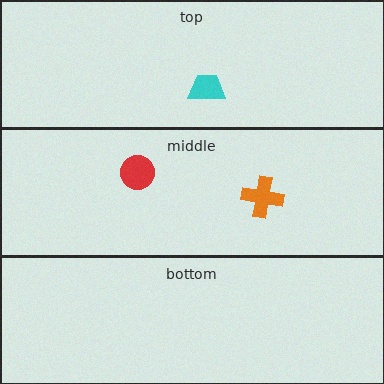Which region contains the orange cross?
The middle region.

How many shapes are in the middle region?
2.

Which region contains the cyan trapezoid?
The top region.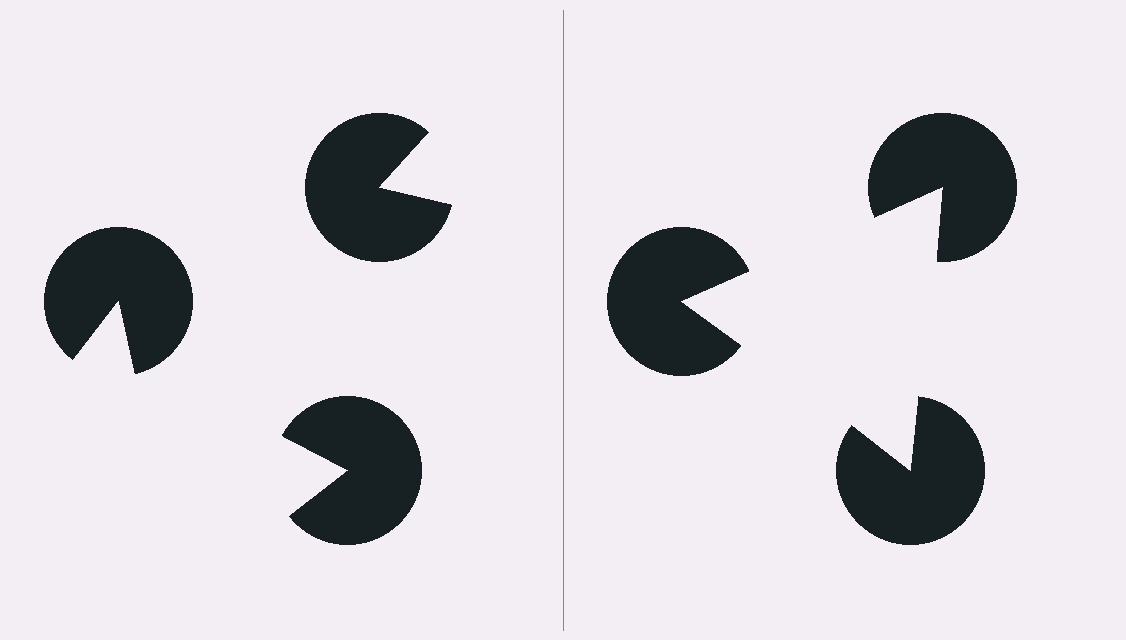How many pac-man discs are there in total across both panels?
6 — 3 on each side.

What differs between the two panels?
The pac-man discs are positioned identically on both sides; only the wedge orientations differ. On the right they align to a triangle; on the left they are misaligned.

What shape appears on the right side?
An illusory triangle.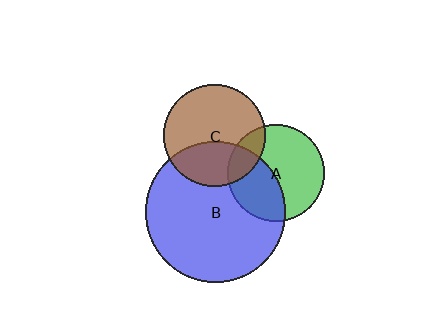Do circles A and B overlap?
Yes.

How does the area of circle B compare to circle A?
Approximately 2.1 times.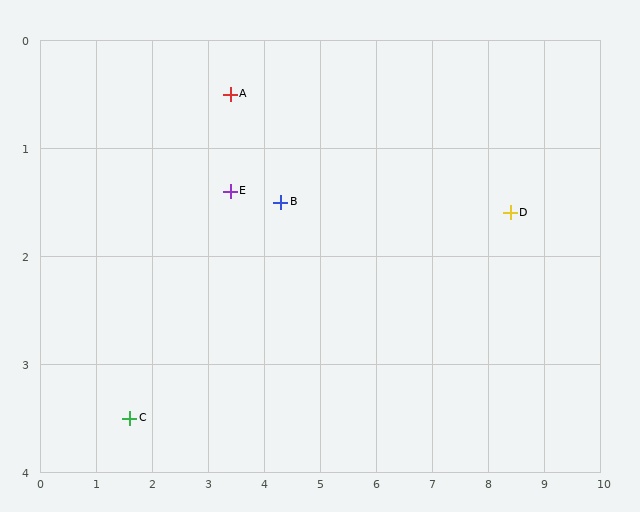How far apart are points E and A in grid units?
Points E and A are about 0.9 grid units apart.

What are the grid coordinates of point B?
Point B is at approximately (4.3, 1.5).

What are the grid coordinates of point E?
Point E is at approximately (3.4, 1.4).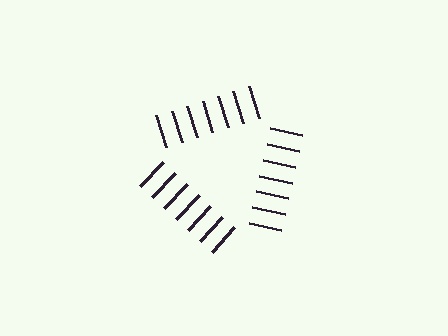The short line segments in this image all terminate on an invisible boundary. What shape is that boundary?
An illusory triangle — the line segments terminate on its edges but no continuous stroke is drawn.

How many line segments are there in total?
21 — 7 along each of the 3 edges.